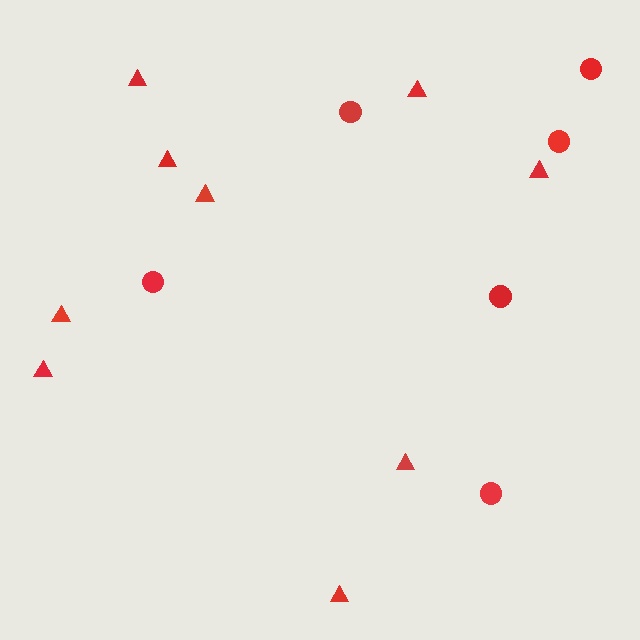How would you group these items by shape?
There are 2 groups: one group of circles (6) and one group of triangles (9).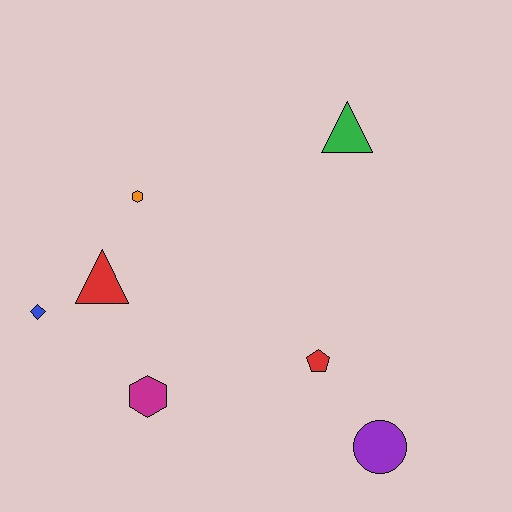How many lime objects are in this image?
There are no lime objects.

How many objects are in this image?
There are 7 objects.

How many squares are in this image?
There are no squares.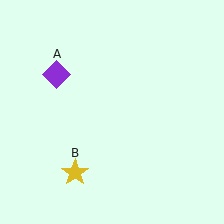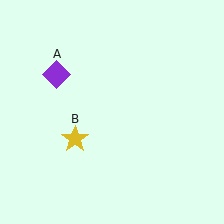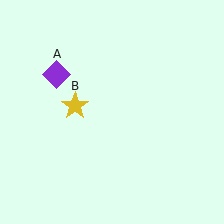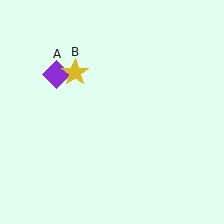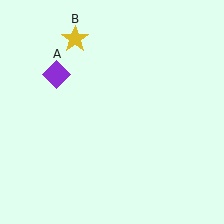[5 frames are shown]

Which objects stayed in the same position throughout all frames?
Purple diamond (object A) remained stationary.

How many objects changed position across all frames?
1 object changed position: yellow star (object B).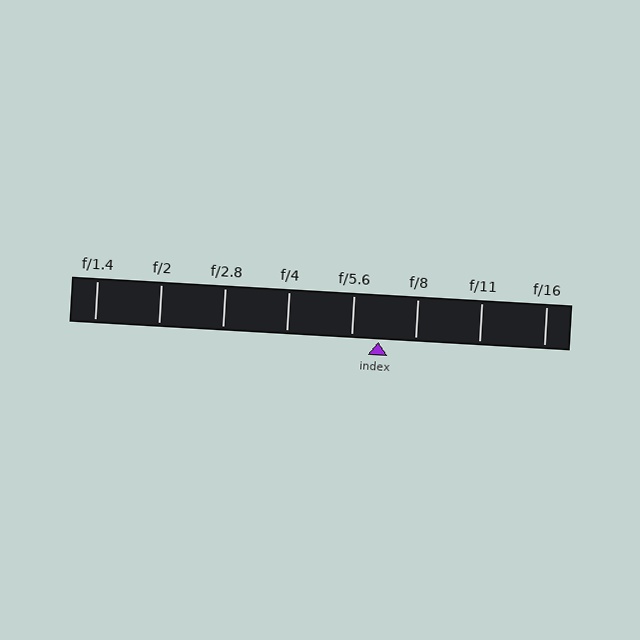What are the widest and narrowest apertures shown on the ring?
The widest aperture shown is f/1.4 and the narrowest is f/16.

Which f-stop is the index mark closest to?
The index mark is closest to f/5.6.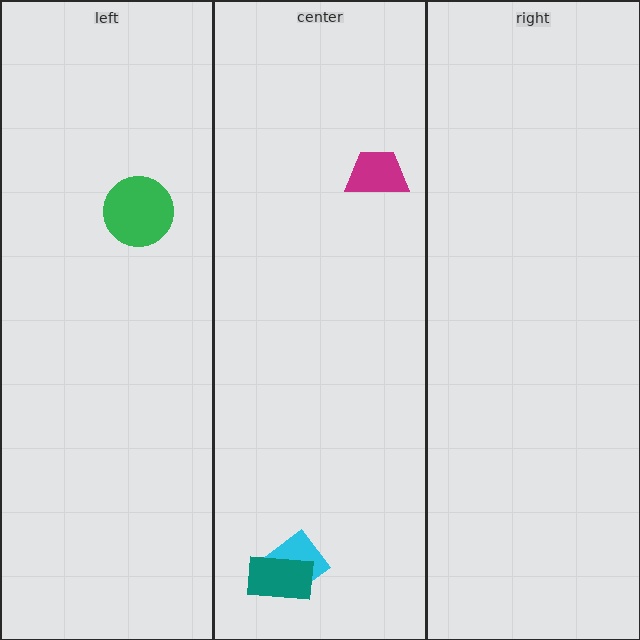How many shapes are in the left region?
1.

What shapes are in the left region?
The green circle.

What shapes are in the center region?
The cyan diamond, the magenta trapezoid, the teal rectangle.